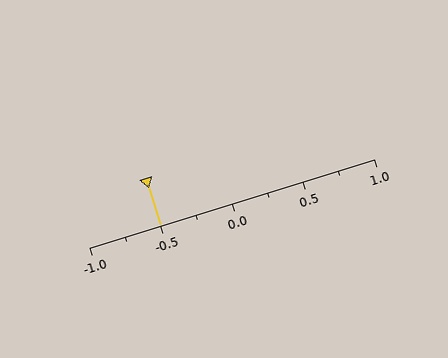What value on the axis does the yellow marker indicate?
The marker indicates approximately -0.5.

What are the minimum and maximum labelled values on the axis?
The axis runs from -1.0 to 1.0.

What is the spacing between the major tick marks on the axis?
The major ticks are spaced 0.5 apart.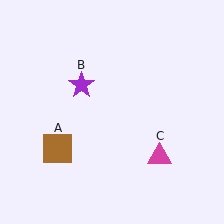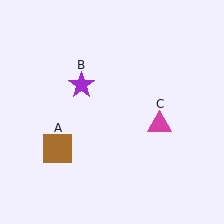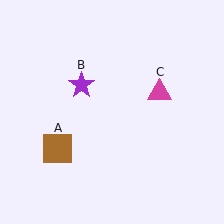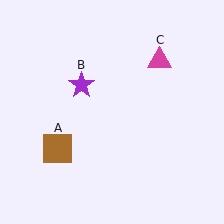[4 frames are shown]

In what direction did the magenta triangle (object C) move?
The magenta triangle (object C) moved up.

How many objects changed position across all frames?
1 object changed position: magenta triangle (object C).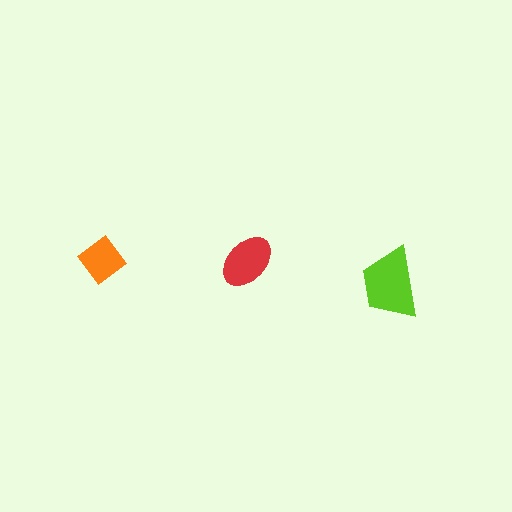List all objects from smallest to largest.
The orange diamond, the red ellipse, the lime trapezoid.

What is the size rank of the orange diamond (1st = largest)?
3rd.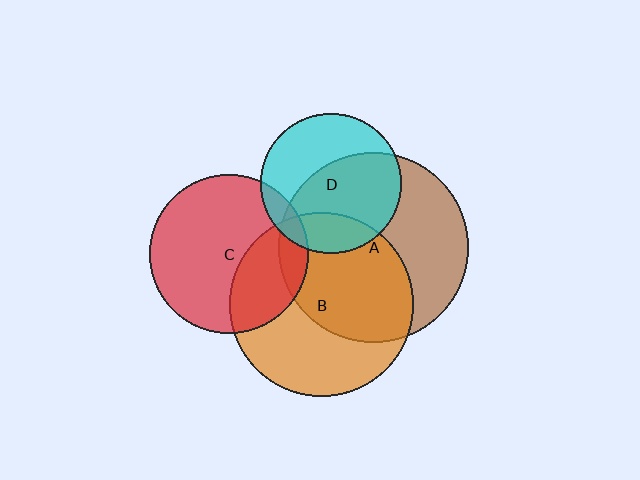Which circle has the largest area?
Circle A (brown).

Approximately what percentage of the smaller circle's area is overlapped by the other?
Approximately 50%.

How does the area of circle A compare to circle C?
Approximately 1.4 times.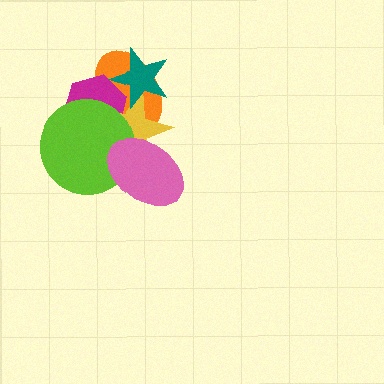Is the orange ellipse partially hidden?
Yes, it is partially covered by another shape.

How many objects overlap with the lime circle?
4 objects overlap with the lime circle.